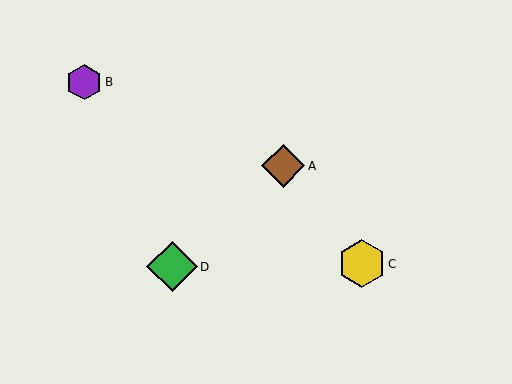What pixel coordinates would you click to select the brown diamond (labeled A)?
Click at (283, 166) to select the brown diamond A.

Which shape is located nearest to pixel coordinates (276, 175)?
The brown diamond (labeled A) at (283, 166) is nearest to that location.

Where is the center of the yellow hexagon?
The center of the yellow hexagon is at (362, 264).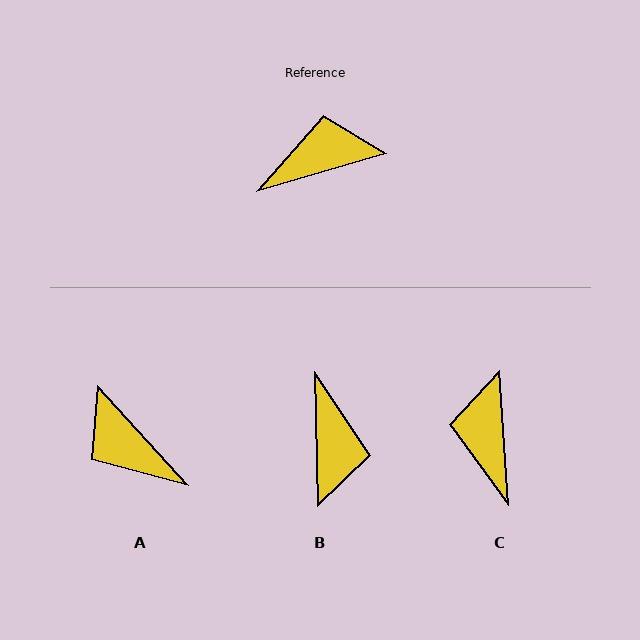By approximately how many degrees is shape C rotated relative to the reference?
Approximately 77 degrees counter-clockwise.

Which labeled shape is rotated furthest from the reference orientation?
A, about 116 degrees away.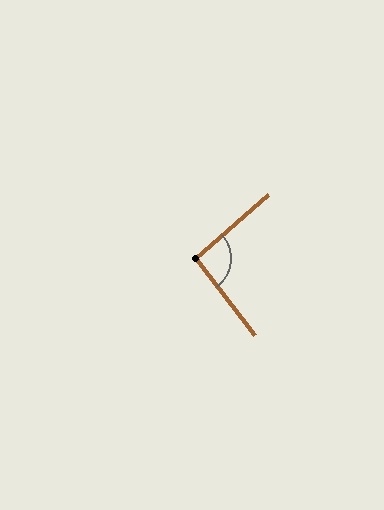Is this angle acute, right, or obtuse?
It is approximately a right angle.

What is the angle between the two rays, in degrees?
Approximately 94 degrees.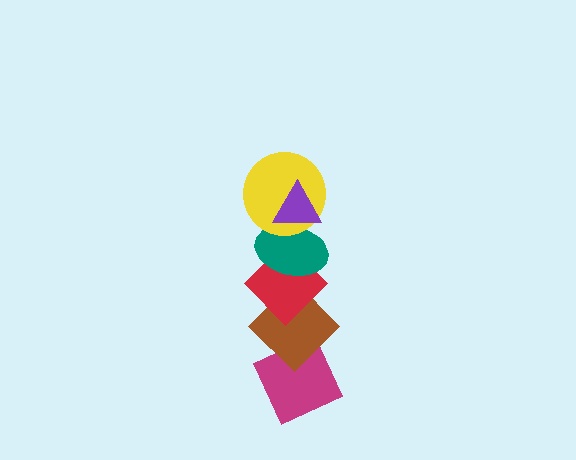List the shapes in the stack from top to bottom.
From top to bottom: the purple triangle, the yellow circle, the teal ellipse, the red diamond, the brown diamond, the magenta diamond.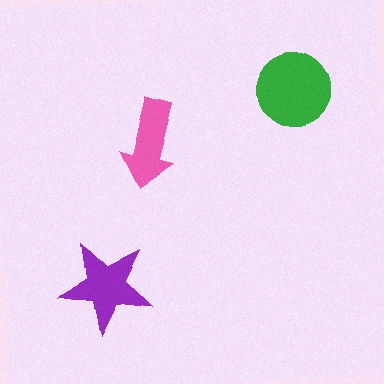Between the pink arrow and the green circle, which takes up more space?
The green circle.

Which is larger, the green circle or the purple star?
The green circle.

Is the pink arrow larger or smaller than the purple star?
Smaller.